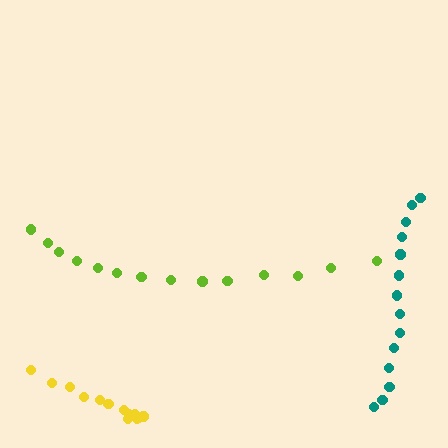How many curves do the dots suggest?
There are 3 distinct paths.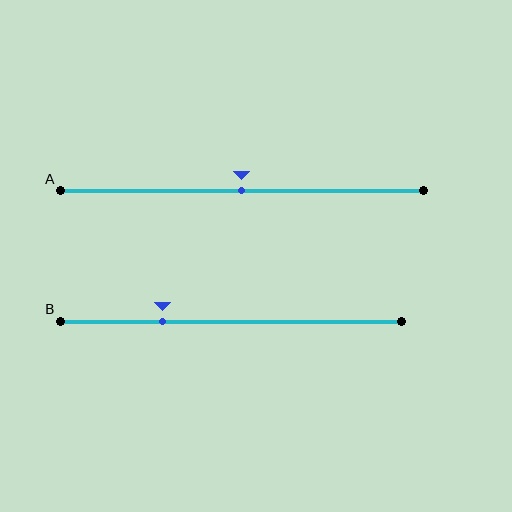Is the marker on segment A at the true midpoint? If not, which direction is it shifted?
Yes, the marker on segment A is at the true midpoint.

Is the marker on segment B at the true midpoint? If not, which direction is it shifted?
No, the marker on segment B is shifted to the left by about 20% of the segment length.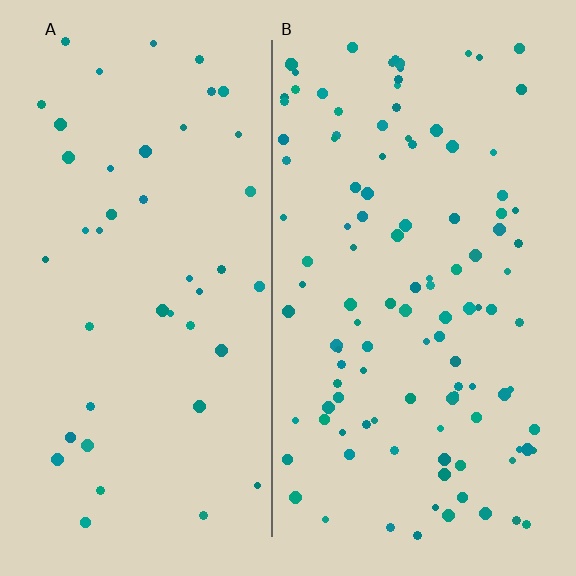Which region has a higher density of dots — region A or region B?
B (the right).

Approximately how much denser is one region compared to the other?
Approximately 2.6× — region B over region A.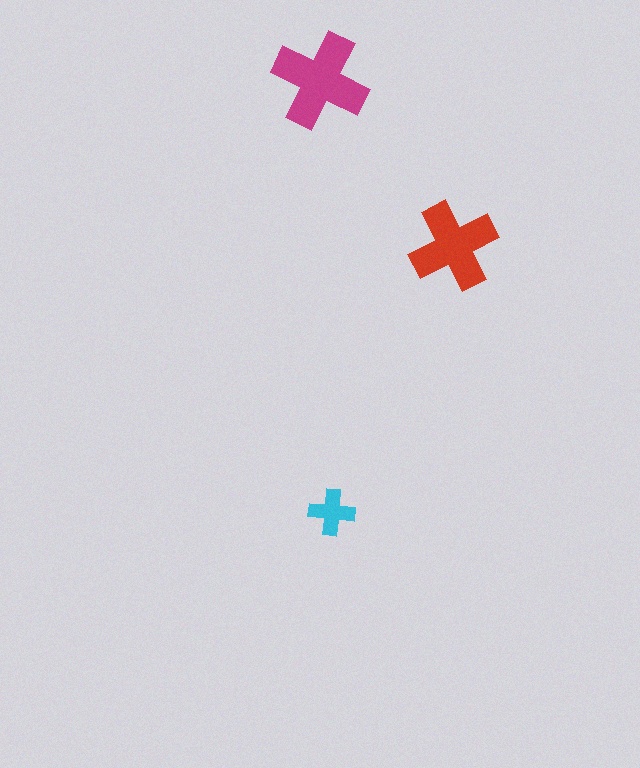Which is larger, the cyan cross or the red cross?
The red one.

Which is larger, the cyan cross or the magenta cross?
The magenta one.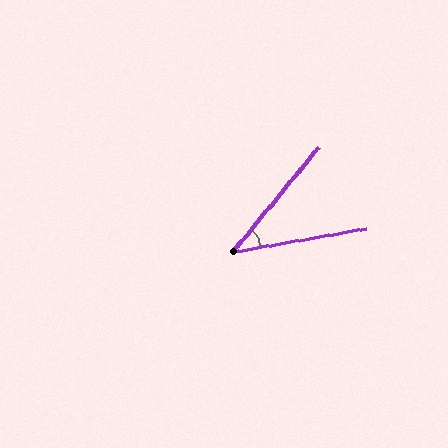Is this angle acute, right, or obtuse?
It is acute.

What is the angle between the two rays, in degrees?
Approximately 41 degrees.